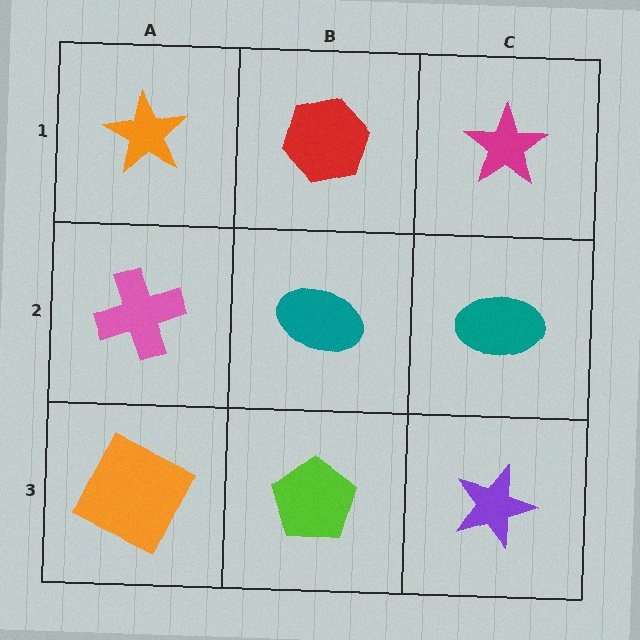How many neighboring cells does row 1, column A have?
2.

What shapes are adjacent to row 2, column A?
An orange star (row 1, column A), an orange square (row 3, column A), a teal ellipse (row 2, column B).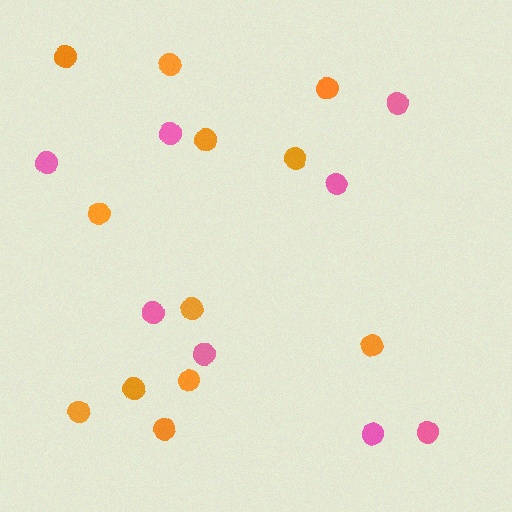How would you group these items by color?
There are 2 groups: one group of orange circles (12) and one group of pink circles (8).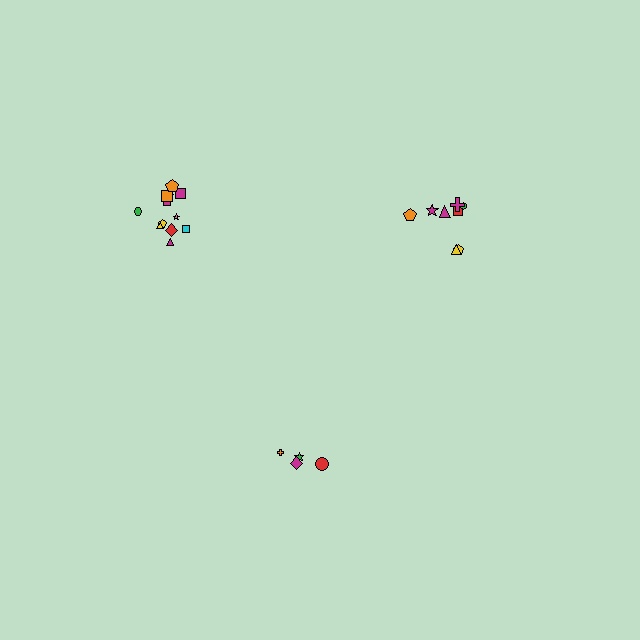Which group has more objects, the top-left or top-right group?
The top-left group.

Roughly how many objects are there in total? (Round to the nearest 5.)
Roughly 25 objects in total.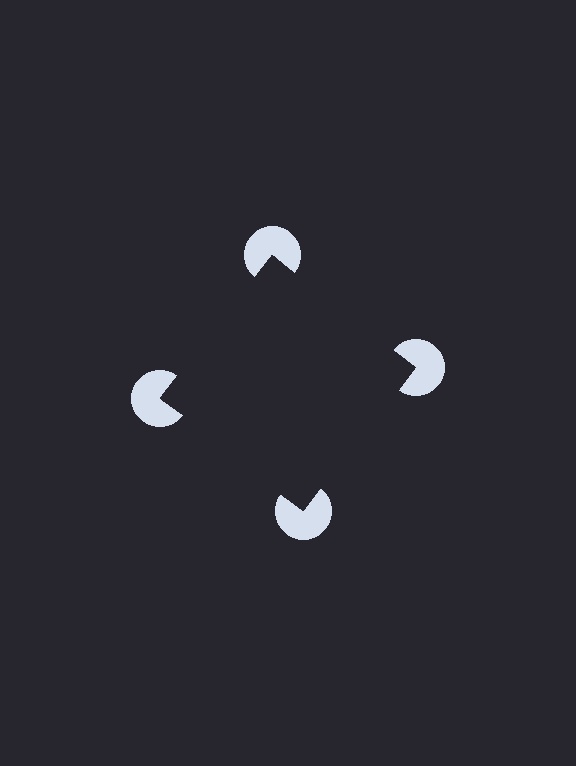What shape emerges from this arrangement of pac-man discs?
An illusory square — its edges are inferred from the aligned wedge cuts in the pac-man discs, not physically drawn.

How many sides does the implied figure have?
4 sides.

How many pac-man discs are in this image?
There are 4 — one at each vertex of the illusory square.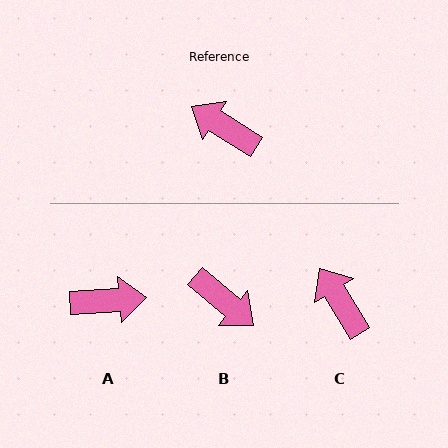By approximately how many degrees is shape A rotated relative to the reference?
Approximately 144 degrees clockwise.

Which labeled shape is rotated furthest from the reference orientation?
B, about 172 degrees away.